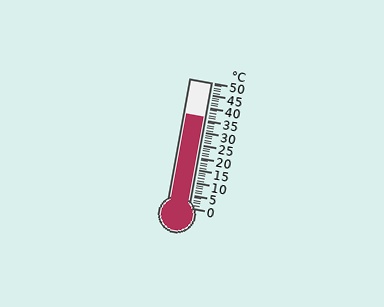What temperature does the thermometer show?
The thermometer shows approximately 36°C.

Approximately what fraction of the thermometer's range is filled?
The thermometer is filled to approximately 70% of its range.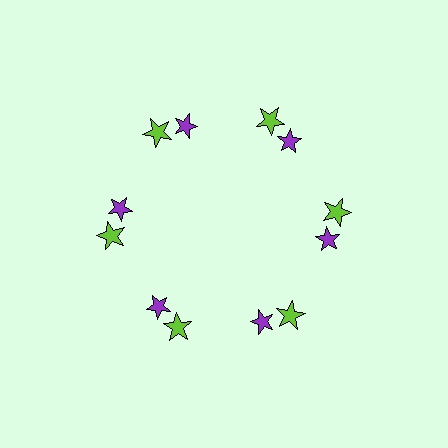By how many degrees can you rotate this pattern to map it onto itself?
The pattern maps onto itself every 60 degrees of rotation.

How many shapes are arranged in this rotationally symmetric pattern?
There are 12 shapes, arranged in 6 groups of 2.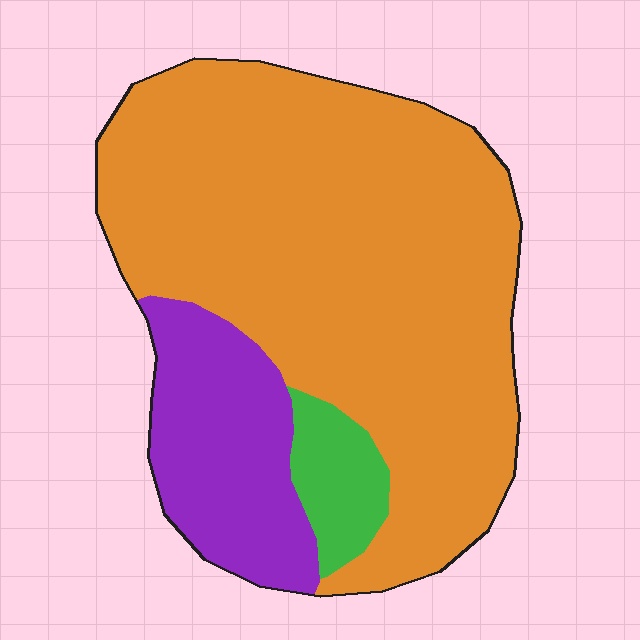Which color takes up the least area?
Green, at roughly 5%.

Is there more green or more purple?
Purple.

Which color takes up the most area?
Orange, at roughly 75%.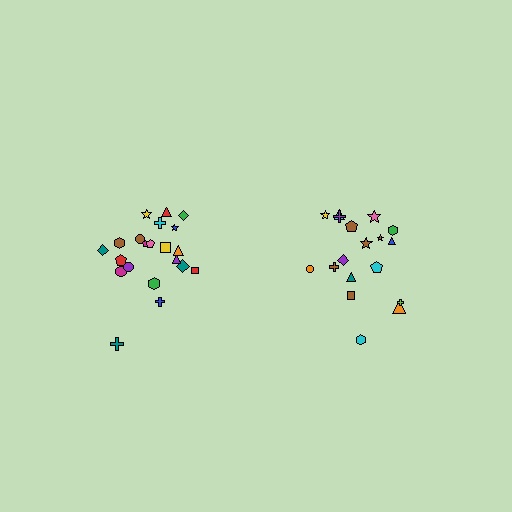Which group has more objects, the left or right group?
The left group.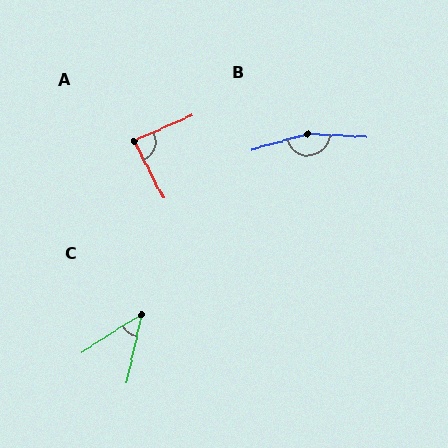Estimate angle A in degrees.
Approximately 86 degrees.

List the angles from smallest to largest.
C (45°), A (86°), B (162°).